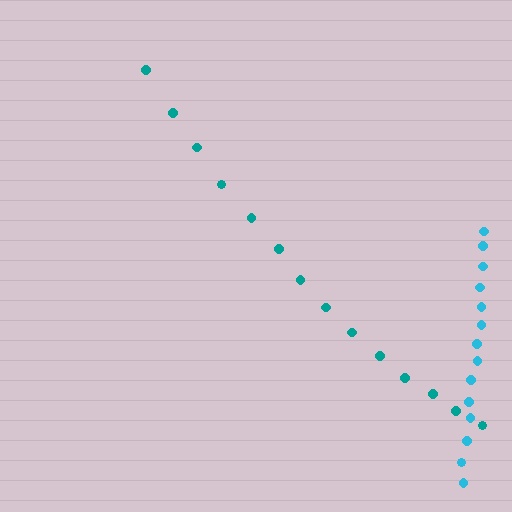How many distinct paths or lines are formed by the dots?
There are 2 distinct paths.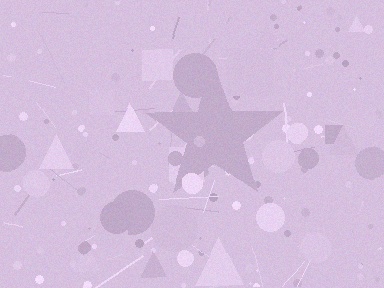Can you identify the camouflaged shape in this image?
The camouflaged shape is a star.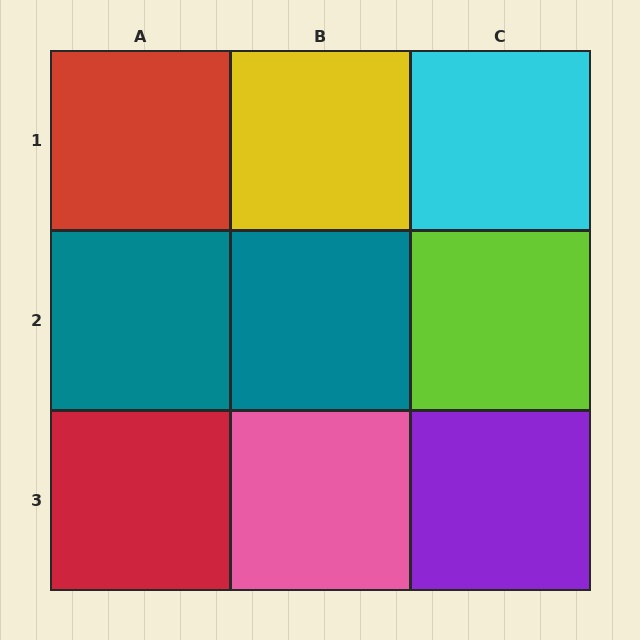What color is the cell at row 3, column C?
Purple.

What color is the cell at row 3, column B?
Pink.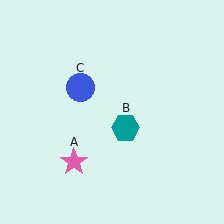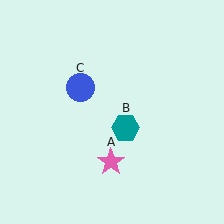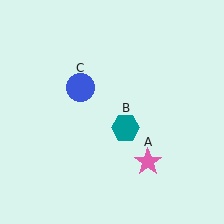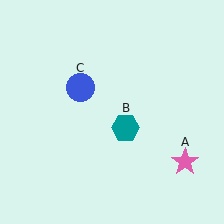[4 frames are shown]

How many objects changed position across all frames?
1 object changed position: pink star (object A).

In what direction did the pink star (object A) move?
The pink star (object A) moved right.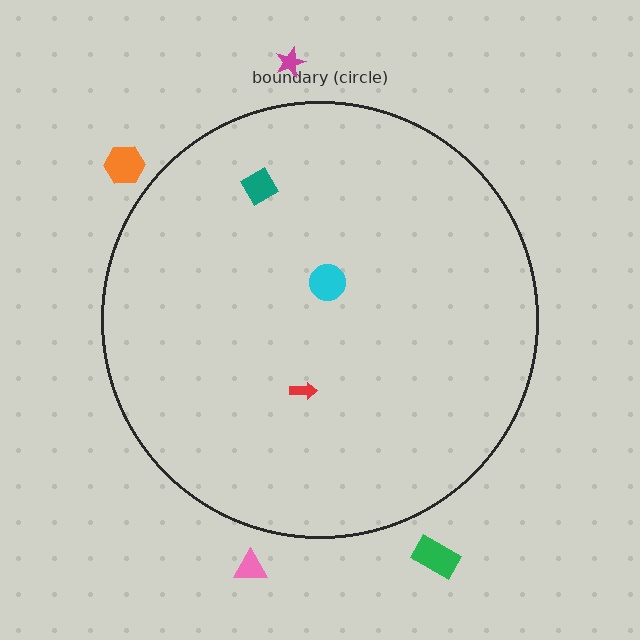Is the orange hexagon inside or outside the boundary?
Outside.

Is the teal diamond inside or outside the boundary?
Inside.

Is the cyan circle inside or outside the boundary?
Inside.